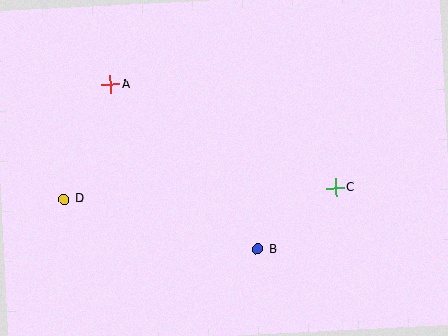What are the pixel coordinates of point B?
Point B is at (258, 249).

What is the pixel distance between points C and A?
The distance between C and A is 248 pixels.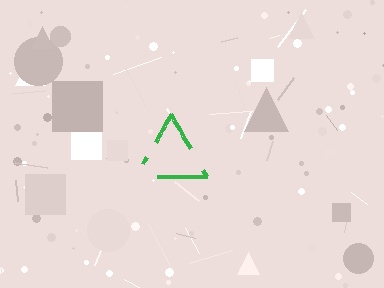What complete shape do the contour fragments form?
The contour fragments form a triangle.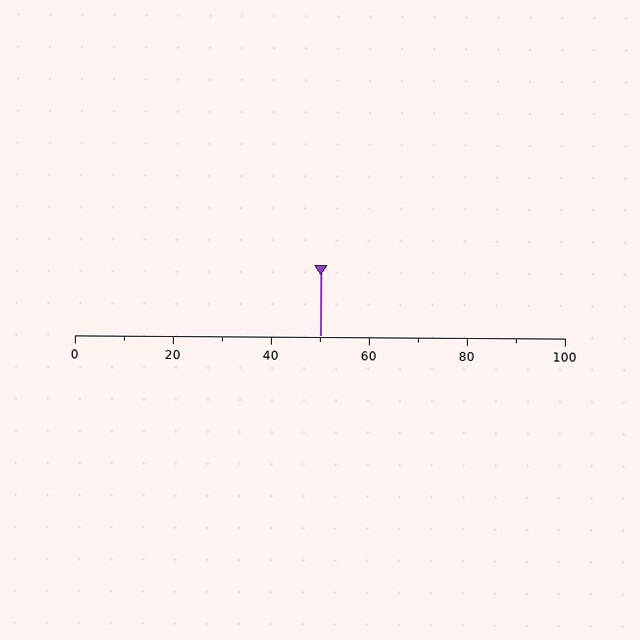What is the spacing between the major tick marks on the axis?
The major ticks are spaced 20 apart.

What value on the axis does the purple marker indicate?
The marker indicates approximately 50.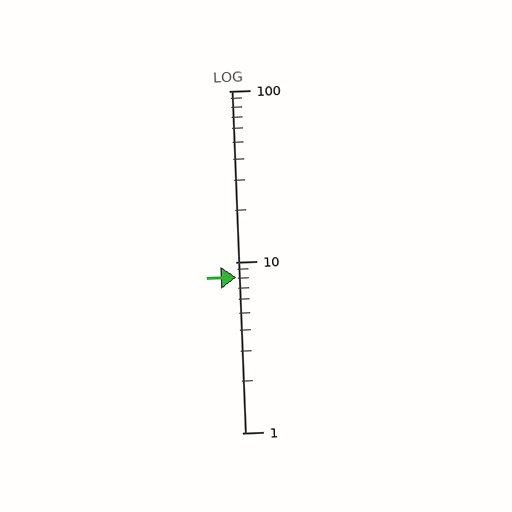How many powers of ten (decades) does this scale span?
The scale spans 2 decades, from 1 to 100.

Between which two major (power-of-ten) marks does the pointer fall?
The pointer is between 1 and 10.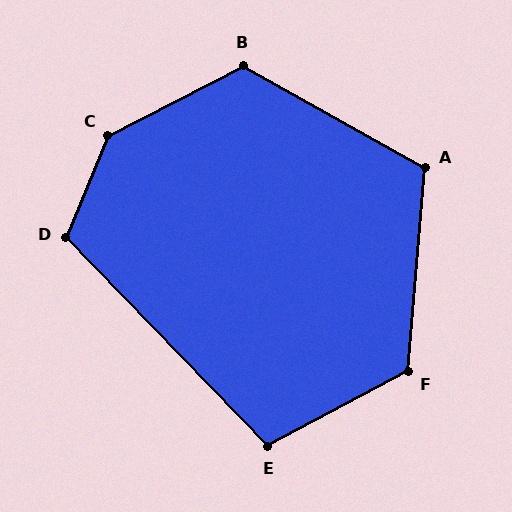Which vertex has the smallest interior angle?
E, at approximately 106 degrees.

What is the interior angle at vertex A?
Approximately 115 degrees (obtuse).